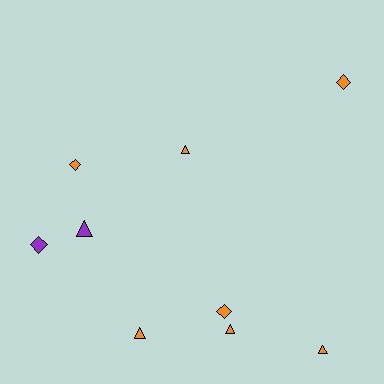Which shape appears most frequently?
Triangle, with 5 objects.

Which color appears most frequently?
Orange, with 7 objects.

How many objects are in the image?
There are 9 objects.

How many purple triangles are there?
There is 1 purple triangle.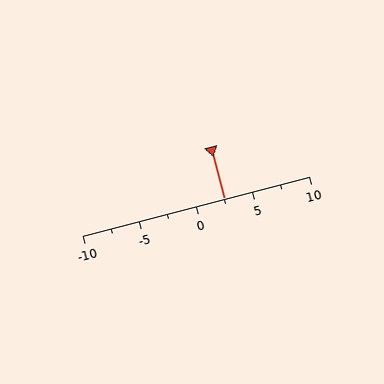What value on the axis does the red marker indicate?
The marker indicates approximately 2.5.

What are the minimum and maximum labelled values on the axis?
The axis runs from -10 to 10.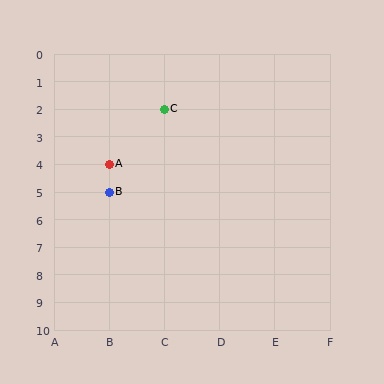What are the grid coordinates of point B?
Point B is at grid coordinates (B, 5).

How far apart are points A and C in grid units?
Points A and C are 1 column and 2 rows apart (about 2.2 grid units diagonally).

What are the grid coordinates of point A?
Point A is at grid coordinates (B, 4).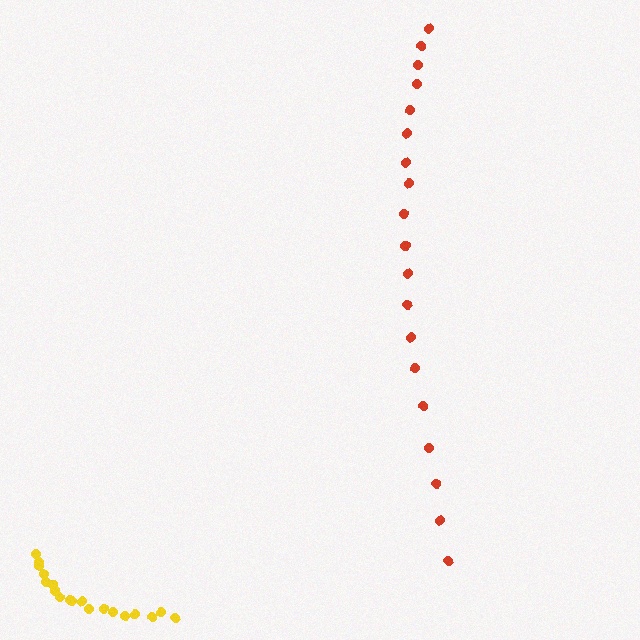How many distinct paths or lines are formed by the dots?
There are 2 distinct paths.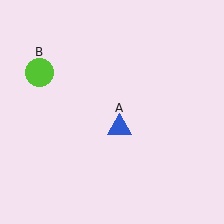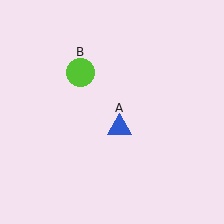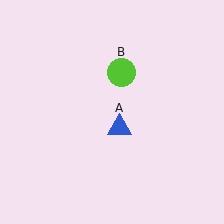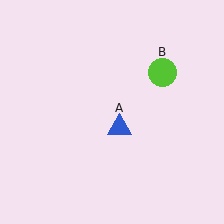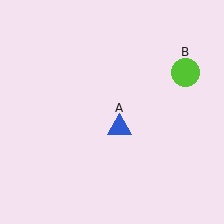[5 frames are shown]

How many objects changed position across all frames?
1 object changed position: lime circle (object B).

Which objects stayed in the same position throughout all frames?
Blue triangle (object A) remained stationary.